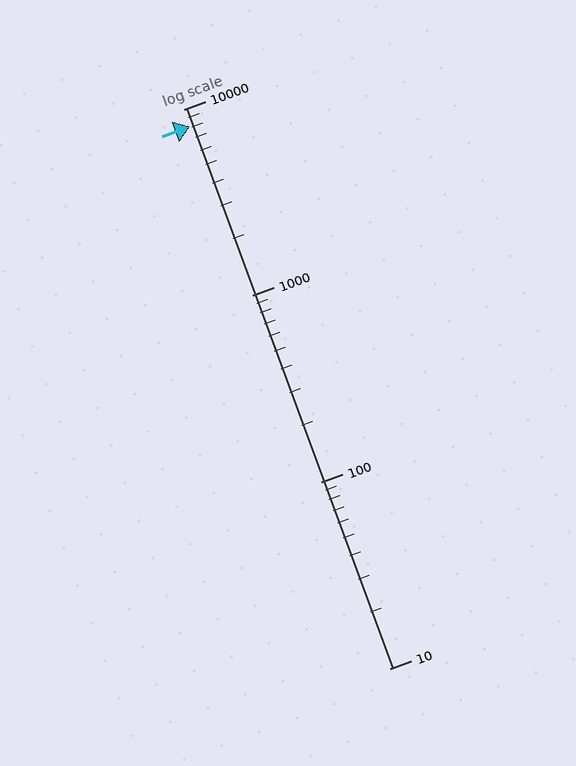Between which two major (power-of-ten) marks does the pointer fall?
The pointer is between 1000 and 10000.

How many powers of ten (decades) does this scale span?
The scale spans 3 decades, from 10 to 10000.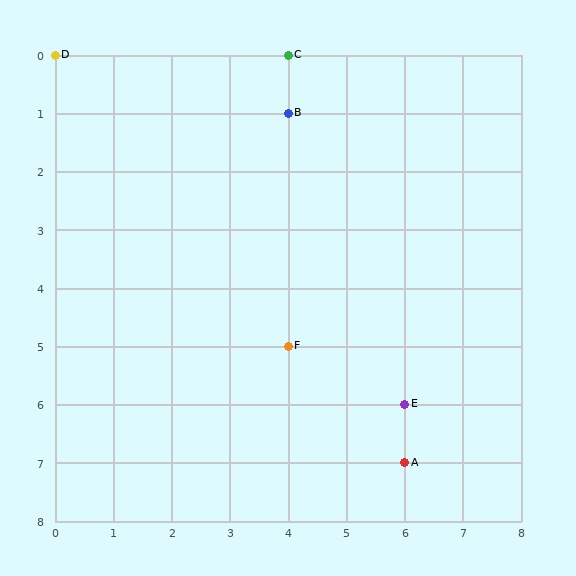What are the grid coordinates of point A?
Point A is at grid coordinates (6, 7).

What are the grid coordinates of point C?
Point C is at grid coordinates (4, 0).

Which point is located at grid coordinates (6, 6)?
Point E is at (6, 6).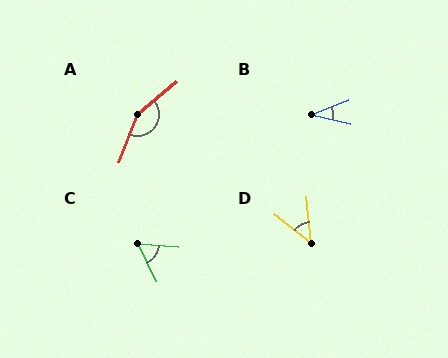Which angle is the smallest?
B, at approximately 34 degrees.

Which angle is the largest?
A, at approximately 151 degrees.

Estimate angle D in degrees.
Approximately 47 degrees.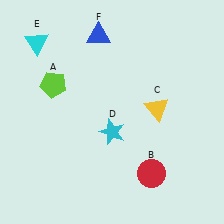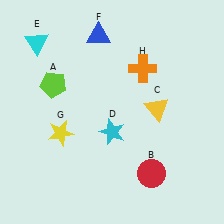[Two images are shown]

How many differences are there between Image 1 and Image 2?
There are 2 differences between the two images.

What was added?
A yellow star (G), an orange cross (H) were added in Image 2.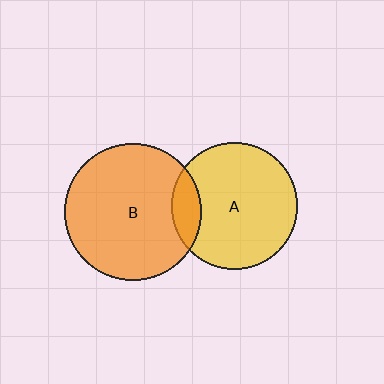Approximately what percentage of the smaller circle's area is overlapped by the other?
Approximately 15%.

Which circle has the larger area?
Circle B (orange).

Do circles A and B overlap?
Yes.